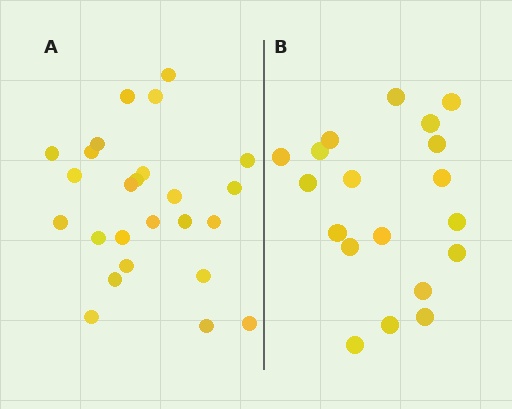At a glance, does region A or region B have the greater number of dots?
Region A (the left region) has more dots.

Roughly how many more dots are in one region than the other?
Region A has about 6 more dots than region B.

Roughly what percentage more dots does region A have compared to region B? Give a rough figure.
About 30% more.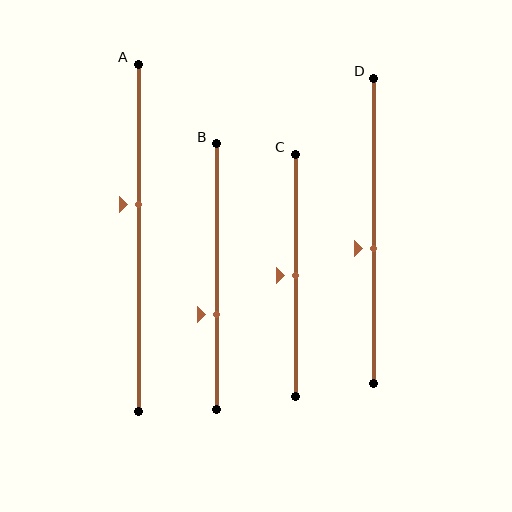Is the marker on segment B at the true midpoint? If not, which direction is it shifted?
No, the marker on segment B is shifted downward by about 14% of the segment length.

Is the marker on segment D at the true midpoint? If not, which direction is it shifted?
No, the marker on segment D is shifted downward by about 6% of the segment length.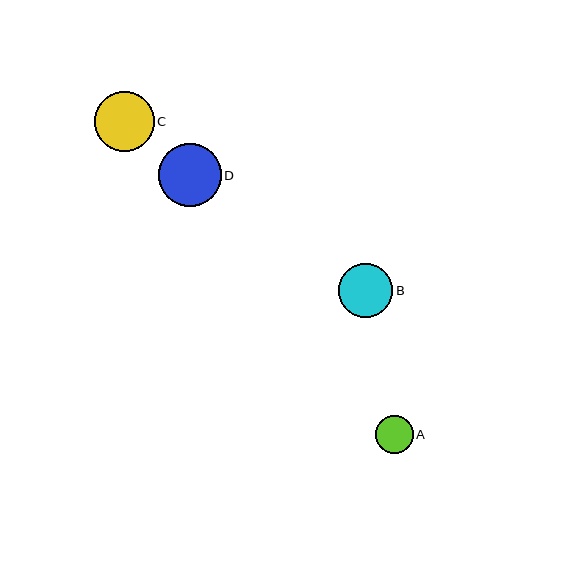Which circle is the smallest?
Circle A is the smallest with a size of approximately 38 pixels.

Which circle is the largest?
Circle D is the largest with a size of approximately 63 pixels.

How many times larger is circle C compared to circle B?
Circle C is approximately 1.1 times the size of circle B.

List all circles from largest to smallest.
From largest to smallest: D, C, B, A.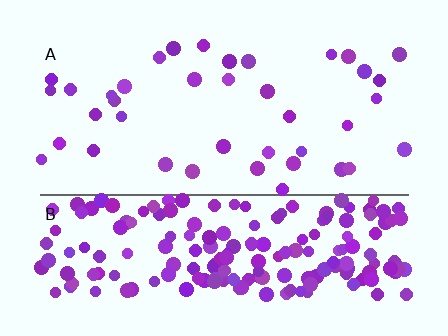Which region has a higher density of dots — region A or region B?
B (the bottom).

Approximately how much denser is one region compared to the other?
Approximately 5.6× — region B over region A.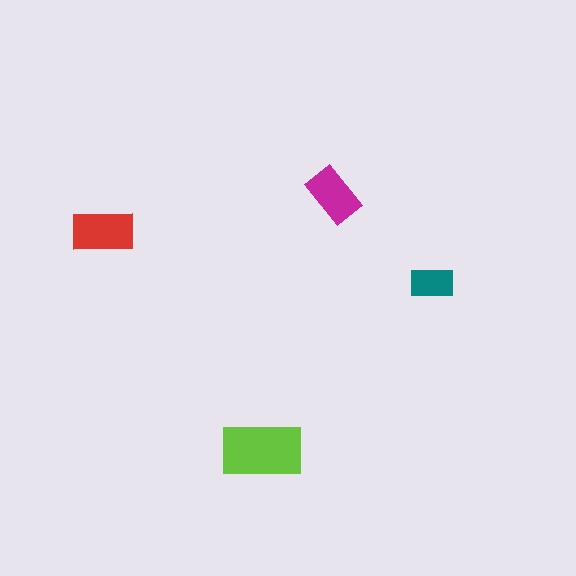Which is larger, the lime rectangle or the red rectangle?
The lime one.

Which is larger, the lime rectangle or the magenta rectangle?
The lime one.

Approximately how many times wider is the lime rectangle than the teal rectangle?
About 2 times wider.